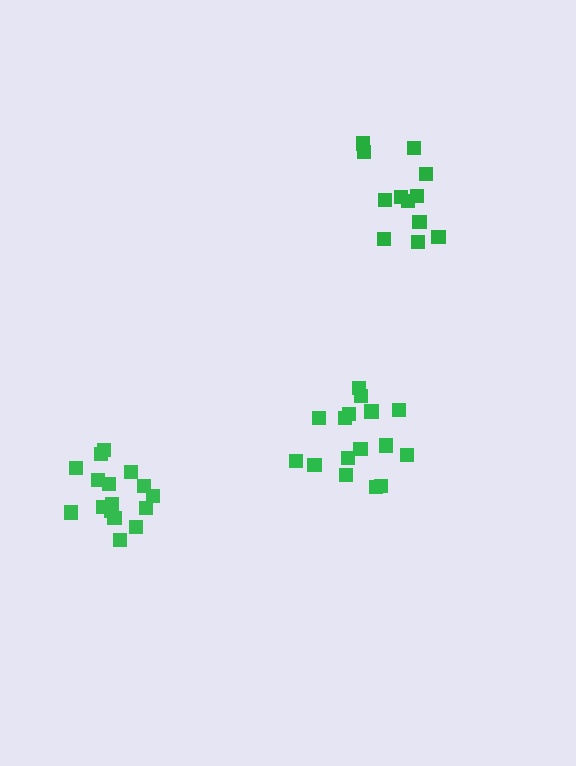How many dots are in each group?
Group 1: 16 dots, Group 2: 17 dots, Group 3: 12 dots (45 total).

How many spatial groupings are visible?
There are 3 spatial groupings.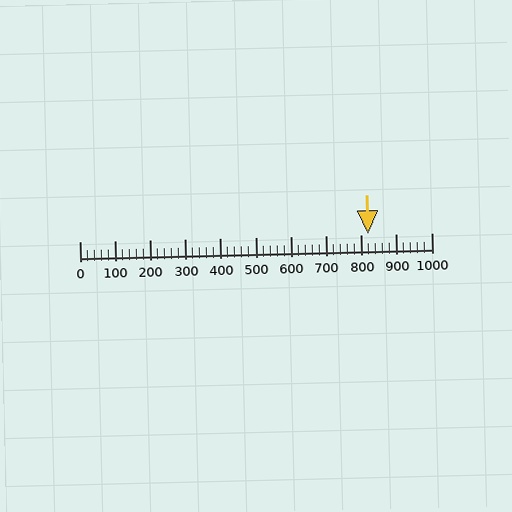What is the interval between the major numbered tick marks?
The major tick marks are spaced 100 units apart.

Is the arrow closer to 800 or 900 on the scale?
The arrow is closer to 800.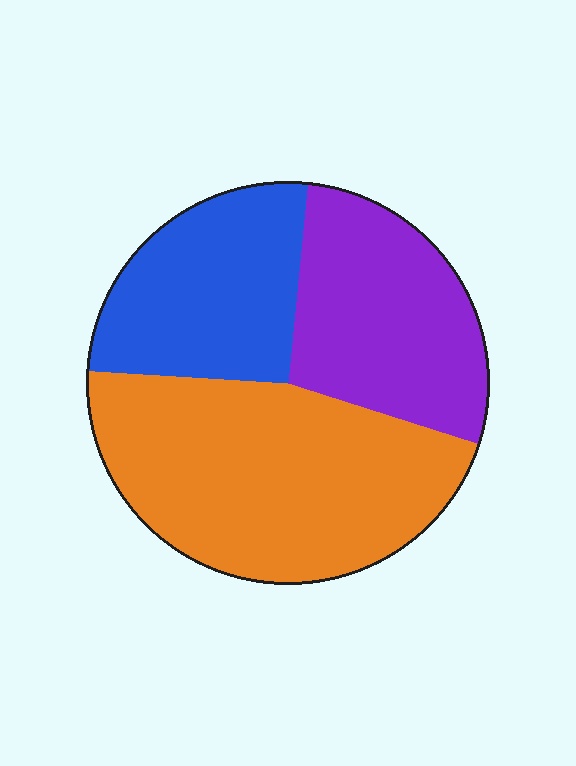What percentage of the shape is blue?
Blue covers about 25% of the shape.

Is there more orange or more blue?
Orange.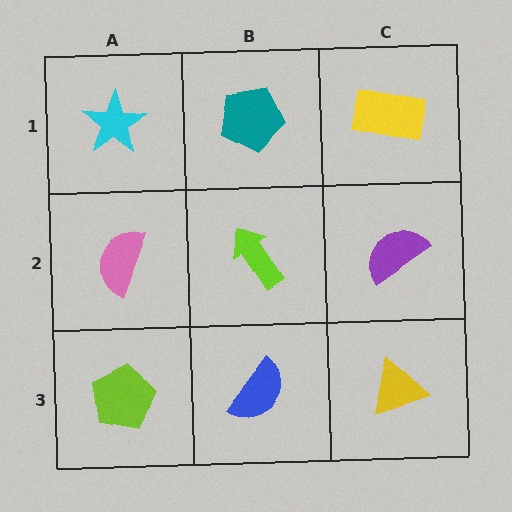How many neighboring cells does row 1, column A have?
2.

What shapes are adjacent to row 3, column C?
A purple semicircle (row 2, column C), a blue semicircle (row 3, column B).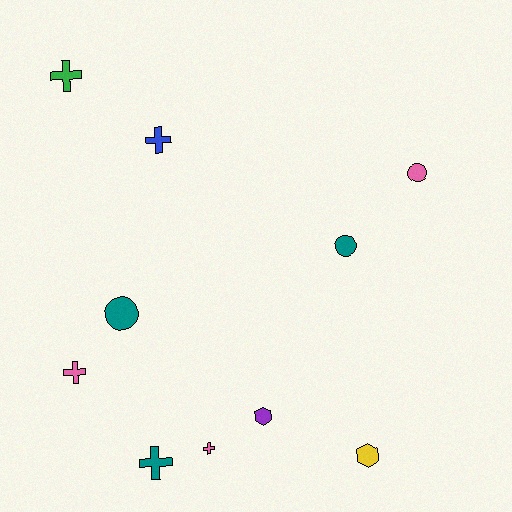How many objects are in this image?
There are 10 objects.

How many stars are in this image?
There are no stars.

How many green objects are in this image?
There is 1 green object.